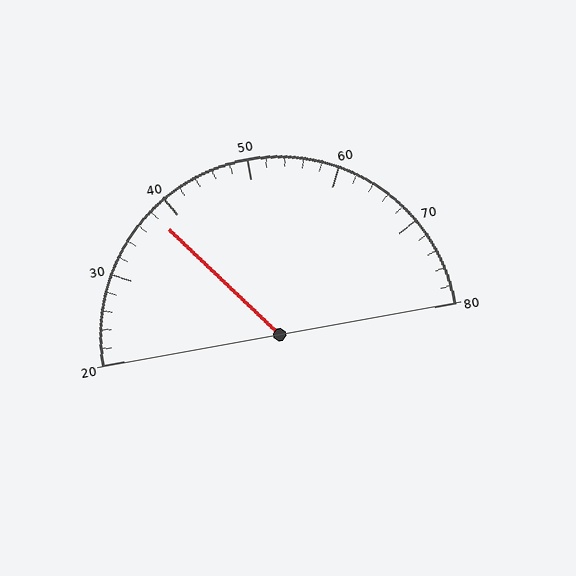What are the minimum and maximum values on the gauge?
The gauge ranges from 20 to 80.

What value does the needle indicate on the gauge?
The needle indicates approximately 38.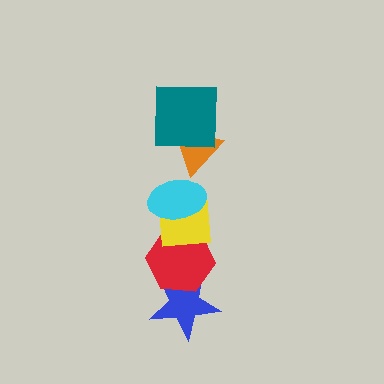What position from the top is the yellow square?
The yellow square is 4th from the top.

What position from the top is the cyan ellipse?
The cyan ellipse is 3rd from the top.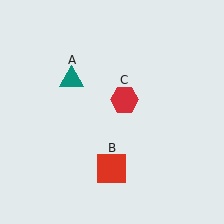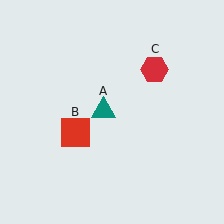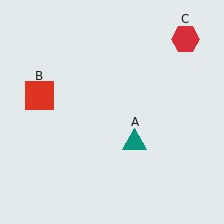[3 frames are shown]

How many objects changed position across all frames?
3 objects changed position: teal triangle (object A), red square (object B), red hexagon (object C).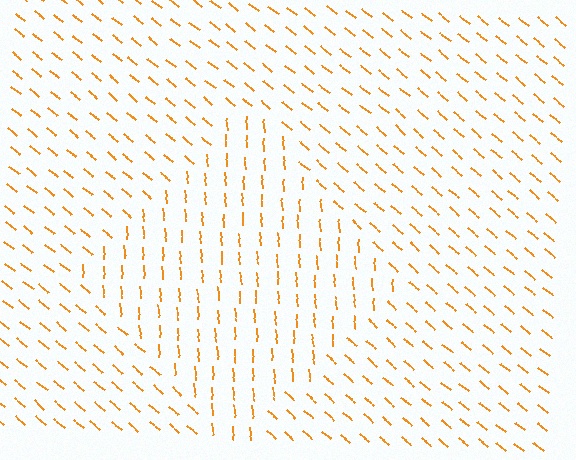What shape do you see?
I see a diamond.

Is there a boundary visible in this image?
Yes, there is a texture boundary formed by a change in line orientation.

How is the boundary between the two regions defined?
The boundary is defined purely by a change in line orientation (approximately 45 degrees difference). All lines are the same color and thickness.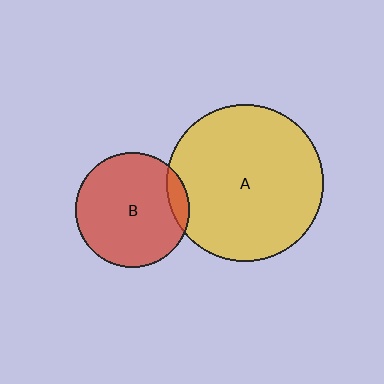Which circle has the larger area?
Circle A (yellow).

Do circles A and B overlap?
Yes.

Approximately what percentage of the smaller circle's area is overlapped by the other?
Approximately 10%.